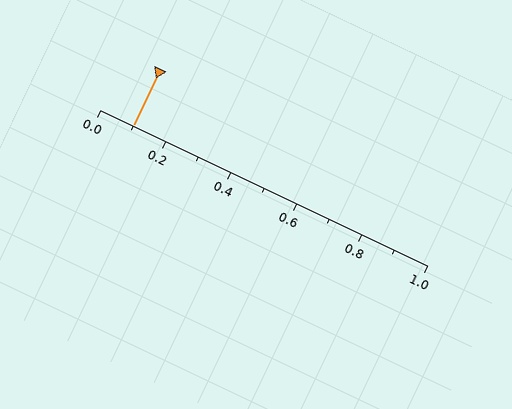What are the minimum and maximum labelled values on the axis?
The axis runs from 0.0 to 1.0.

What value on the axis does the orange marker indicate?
The marker indicates approximately 0.1.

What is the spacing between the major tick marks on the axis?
The major ticks are spaced 0.2 apart.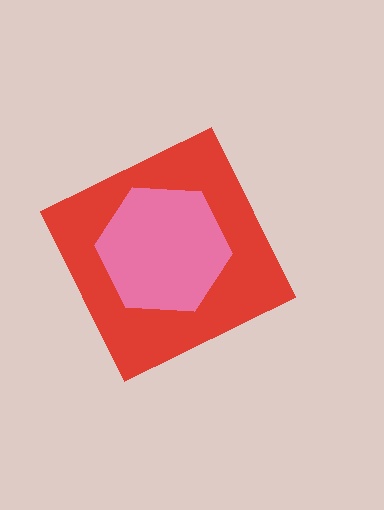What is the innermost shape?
The pink hexagon.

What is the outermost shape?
The red diamond.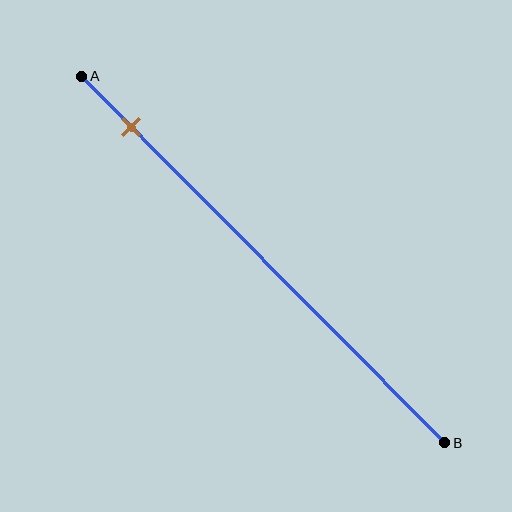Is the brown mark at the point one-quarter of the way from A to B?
No, the mark is at about 15% from A, not at the 25% one-quarter point.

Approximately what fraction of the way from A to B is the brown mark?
The brown mark is approximately 15% of the way from A to B.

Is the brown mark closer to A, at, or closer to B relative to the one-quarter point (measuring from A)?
The brown mark is closer to point A than the one-quarter point of segment AB.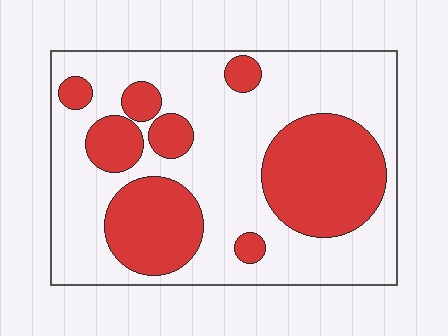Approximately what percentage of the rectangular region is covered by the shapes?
Approximately 35%.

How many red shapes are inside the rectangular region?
8.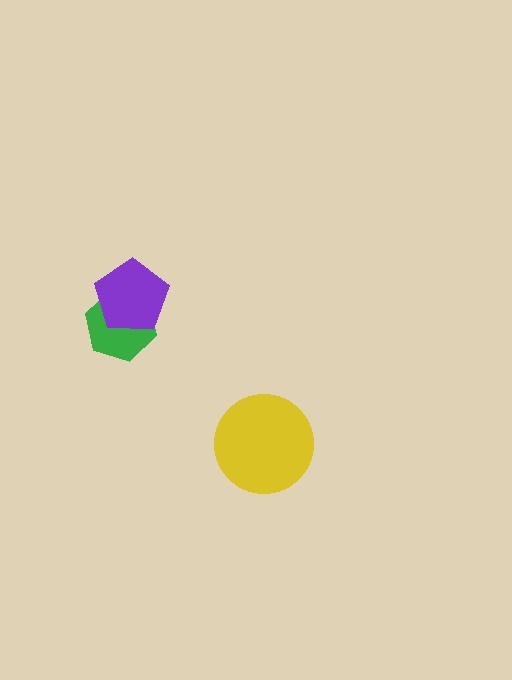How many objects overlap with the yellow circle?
0 objects overlap with the yellow circle.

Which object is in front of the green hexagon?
The purple pentagon is in front of the green hexagon.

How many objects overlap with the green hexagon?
1 object overlaps with the green hexagon.